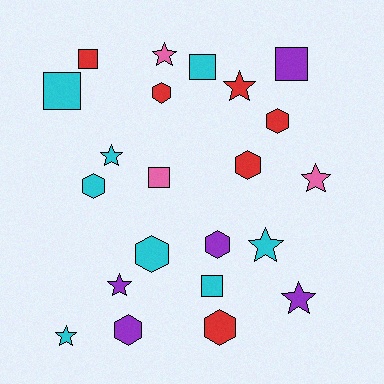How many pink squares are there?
There is 1 pink square.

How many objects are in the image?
There are 22 objects.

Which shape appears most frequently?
Hexagon, with 8 objects.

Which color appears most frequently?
Cyan, with 8 objects.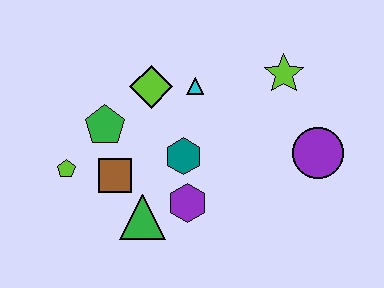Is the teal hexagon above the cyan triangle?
No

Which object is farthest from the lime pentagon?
The purple circle is farthest from the lime pentagon.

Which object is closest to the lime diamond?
The cyan triangle is closest to the lime diamond.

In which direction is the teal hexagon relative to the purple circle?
The teal hexagon is to the left of the purple circle.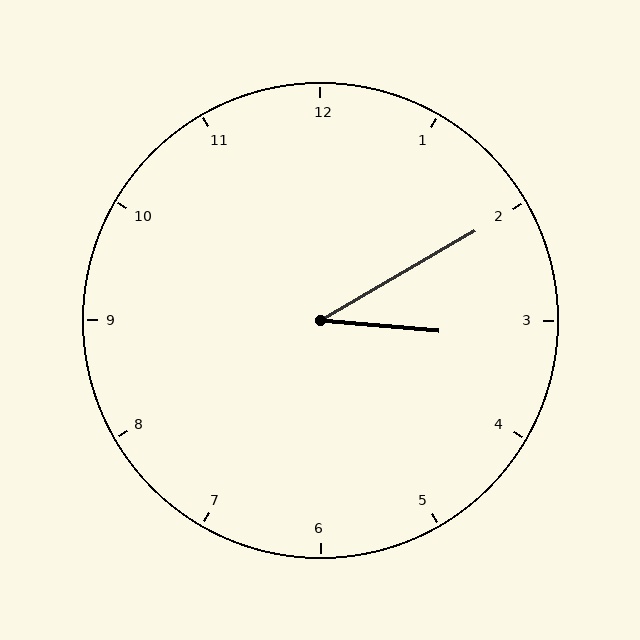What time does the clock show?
3:10.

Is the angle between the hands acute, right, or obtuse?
It is acute.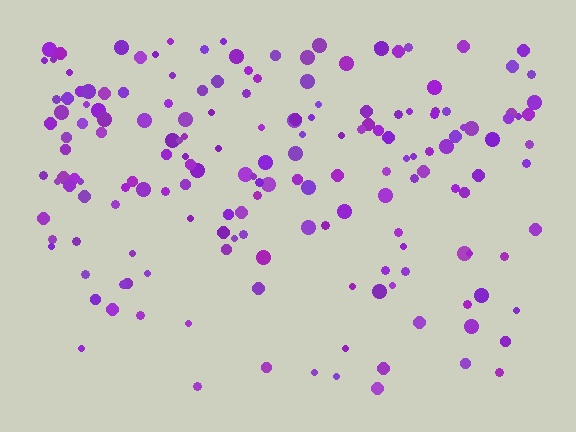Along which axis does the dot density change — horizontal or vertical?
Vertical.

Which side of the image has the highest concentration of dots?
The top.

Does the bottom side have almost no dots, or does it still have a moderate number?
Still a moderate number, just noticeably fewer than the top.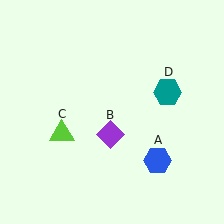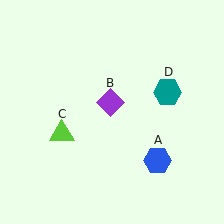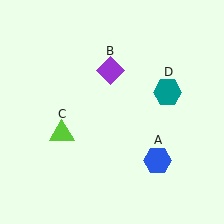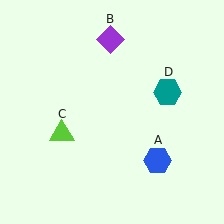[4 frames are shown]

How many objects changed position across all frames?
1 object changed position: purple diamond (object B).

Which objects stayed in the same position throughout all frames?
Blue hexagon (object A) and lime triangle (object C) and teal hexagon (object D) remained stationary.